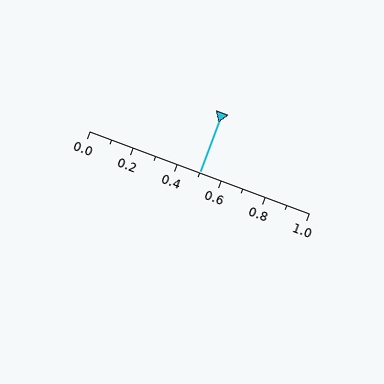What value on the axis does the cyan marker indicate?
The marker indicates approximately 0.5.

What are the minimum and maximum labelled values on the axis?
The axis runs from 0.0 to 1.0.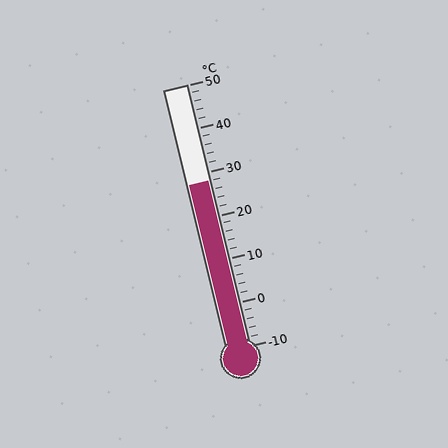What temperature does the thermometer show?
The thermometer shows approximately 28°C.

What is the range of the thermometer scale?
The thermometer scale ranges from -10°C to 50°C.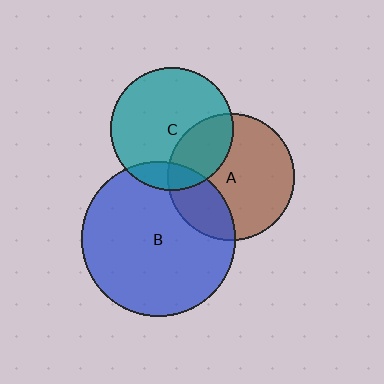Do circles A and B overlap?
Yes.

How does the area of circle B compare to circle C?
Approximately 1.6 times.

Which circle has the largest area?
Circle B (blue).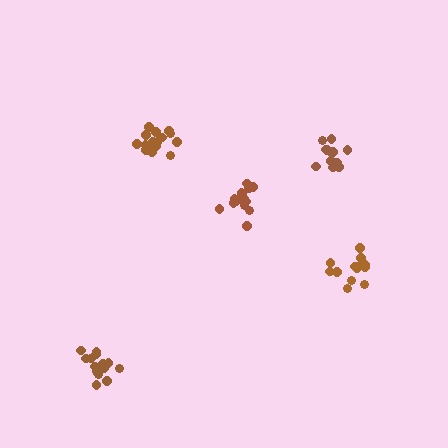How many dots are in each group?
Group 1: 16 dots, Group 2: 12 dots, Group 3: 16 dots, Group 4: 17 dots, Group 5: 13 dots (74 total).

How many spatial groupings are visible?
There are 5 spatial groupings.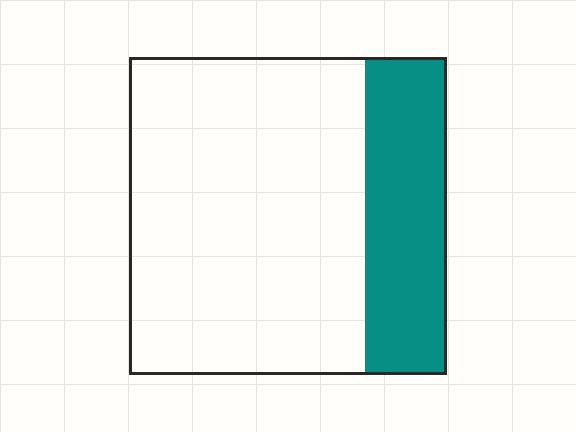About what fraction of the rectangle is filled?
About one quarter (1/4).